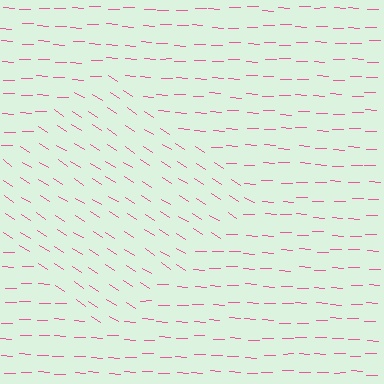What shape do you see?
I see a diamond.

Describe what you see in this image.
The image is filled with small pink line segments. A diamond region in the image has lines oriented differently from the surrounding lines, creating a visible texture boundary.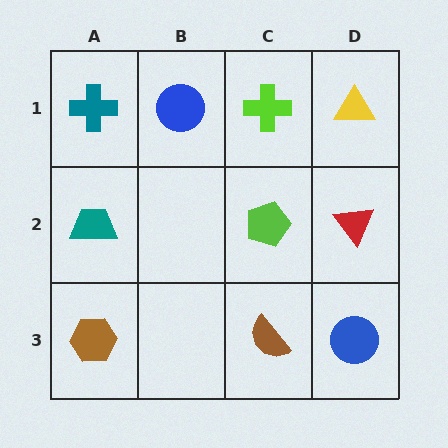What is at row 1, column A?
A teal cross.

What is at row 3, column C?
A brown semicircle.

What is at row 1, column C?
A lime cross.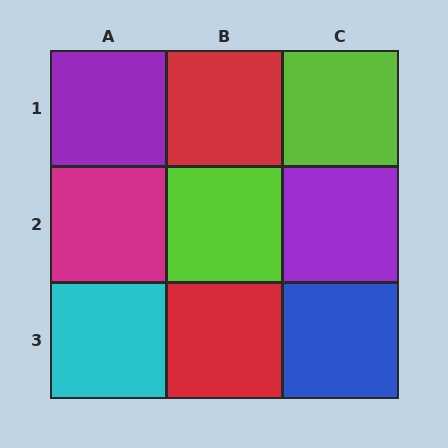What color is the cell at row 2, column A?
Magenta.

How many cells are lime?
2 cells are lime.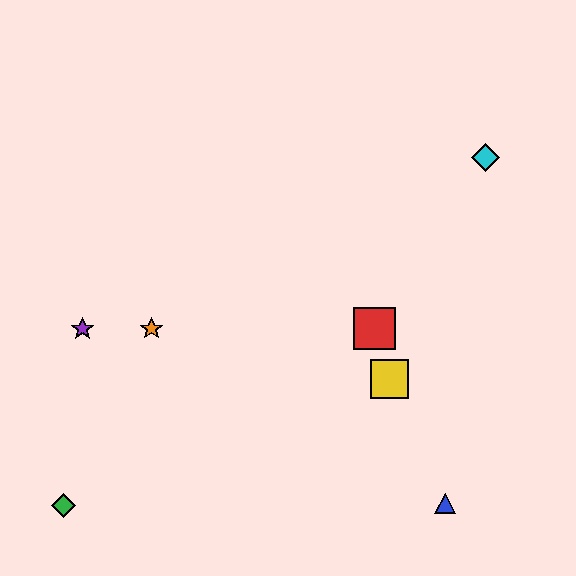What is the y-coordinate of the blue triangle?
The blue triangle is at y≈504.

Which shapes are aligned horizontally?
The red square, the purple star, the orange star are aligned horizontally.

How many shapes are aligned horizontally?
3 shapes (the red square, the purple star, the orange star) are aligned horizontally.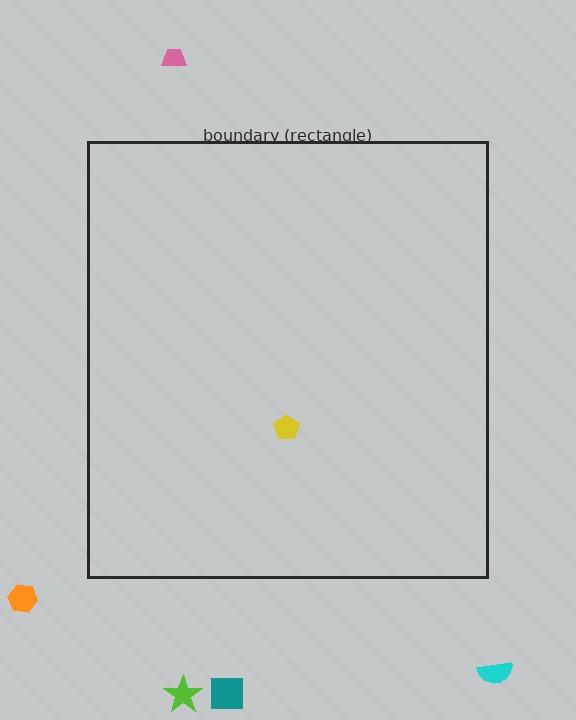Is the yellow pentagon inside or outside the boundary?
Inside.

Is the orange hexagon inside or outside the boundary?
Outside.